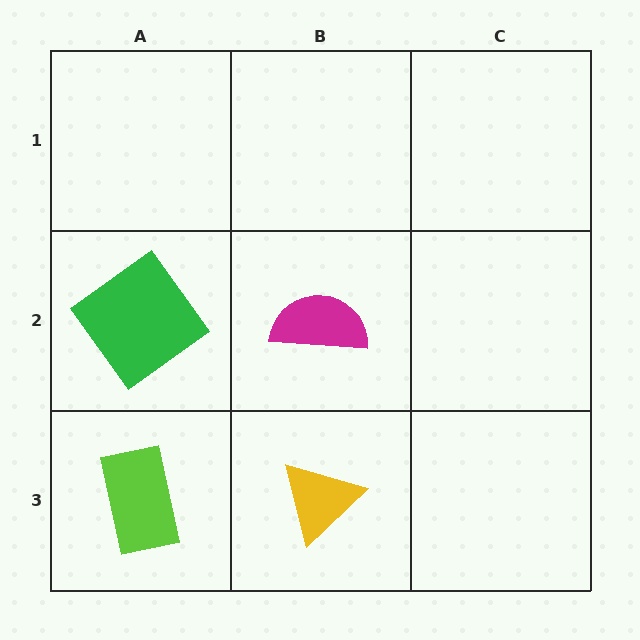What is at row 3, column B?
A yellow triangle.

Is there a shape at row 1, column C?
No, that cell is empty.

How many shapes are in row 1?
0 shapes.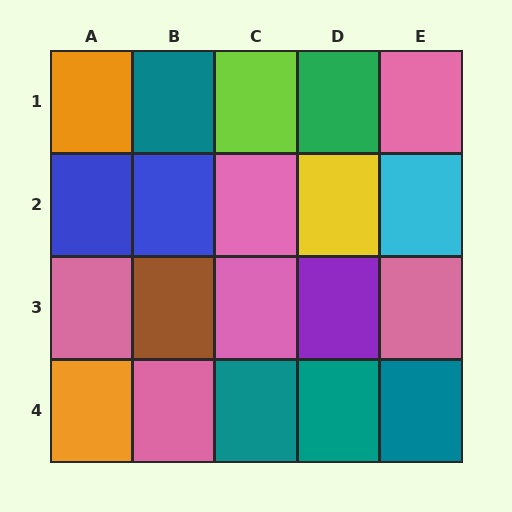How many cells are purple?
1 cell is purple.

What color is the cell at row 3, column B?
Brown.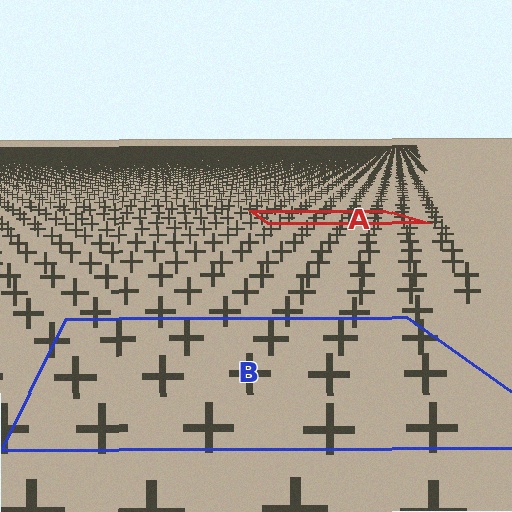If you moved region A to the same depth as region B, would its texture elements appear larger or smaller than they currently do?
They would appear larger. At a closer depth, the same texture elements are projected at a bigger on-screen size.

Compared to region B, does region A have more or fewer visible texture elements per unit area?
Region A has more texture elements per unit area — they are packed more densely because it is farther away.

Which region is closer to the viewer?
Region B is closer. The texture elements there are larger and more spread out.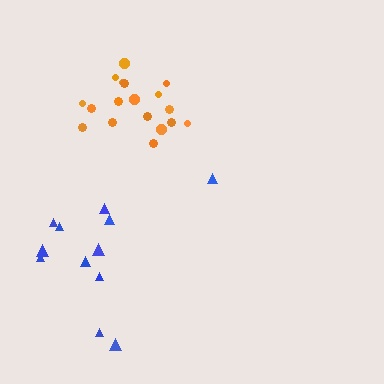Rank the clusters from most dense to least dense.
orange, blue.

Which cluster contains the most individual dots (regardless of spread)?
Orange (18).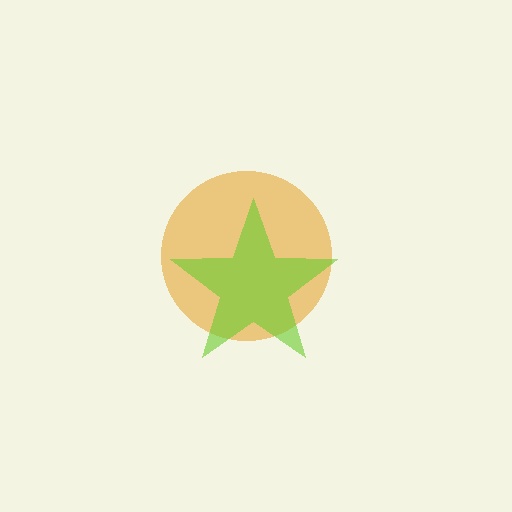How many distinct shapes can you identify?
There are 2 distinct shapes: an orange circle, a lime star.